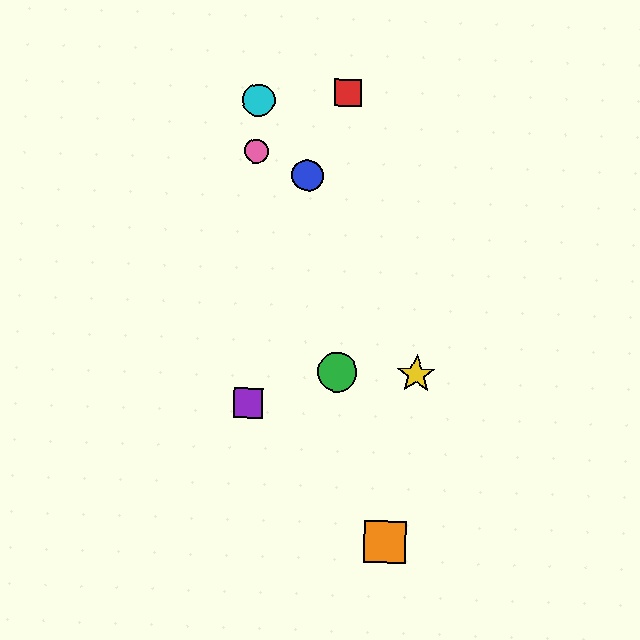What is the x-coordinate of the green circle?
The green circle is at x≈338.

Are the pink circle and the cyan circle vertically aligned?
Yes, both are at x≈257.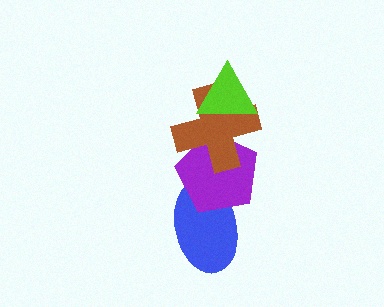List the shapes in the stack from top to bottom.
From top to bottom: the lime triangle, the brown cross, the purple pentagon, the blue ellipse.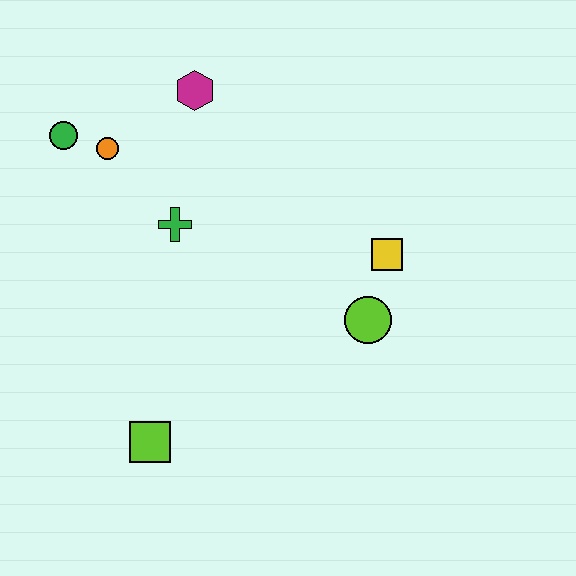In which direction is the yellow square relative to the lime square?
The yellow square is to the right of the lime square.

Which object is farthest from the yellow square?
The green circle is farthest from the yellow square.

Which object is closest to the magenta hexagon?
The orange circle is closest to the magenta hexagon.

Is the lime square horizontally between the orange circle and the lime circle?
Yes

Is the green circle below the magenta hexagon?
Yes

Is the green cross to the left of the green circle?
No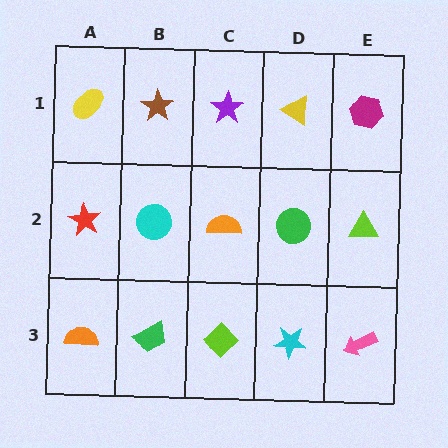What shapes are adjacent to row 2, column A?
A yellow ellipse (row 1, column A), an orange semicircle (row 3, column A), a cyan circle (row 2, column B).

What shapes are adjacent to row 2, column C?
A purple star (row 1, column C), a lime diamond (row 3, column C), a cyan circle (row 2, column B), a green circle (row 2, column D).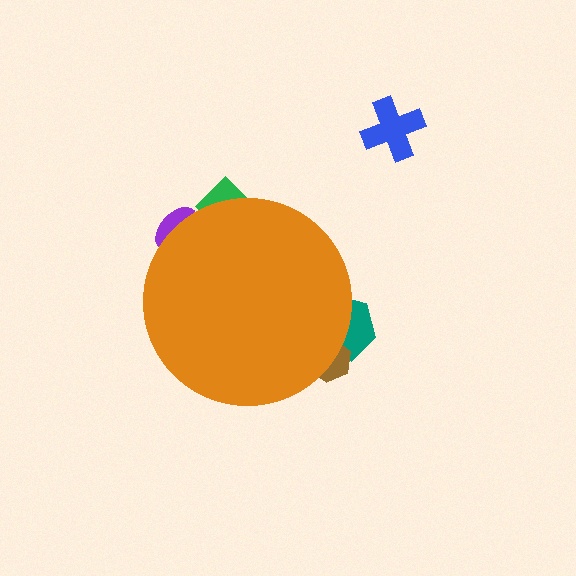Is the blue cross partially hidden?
No, the blue cross is fully visible.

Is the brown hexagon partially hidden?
Yes, the brown hexagon is partially hidden behind the orange circle.